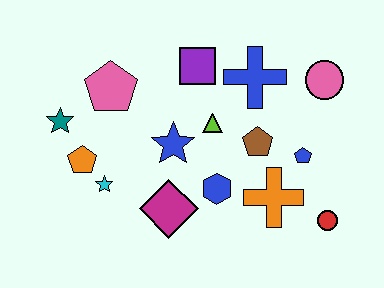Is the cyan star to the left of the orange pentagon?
No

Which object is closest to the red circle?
The orange cross is closest to the red circle.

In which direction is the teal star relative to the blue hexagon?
The teal star is to the left of the blue hexagon.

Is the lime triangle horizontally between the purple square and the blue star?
No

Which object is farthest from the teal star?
The red circle is farthest from the teal star.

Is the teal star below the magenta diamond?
No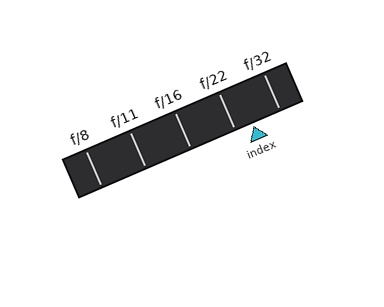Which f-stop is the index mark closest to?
The index mark is closest to f/22.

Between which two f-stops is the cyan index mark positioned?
The index mark is between f/22 and f/32.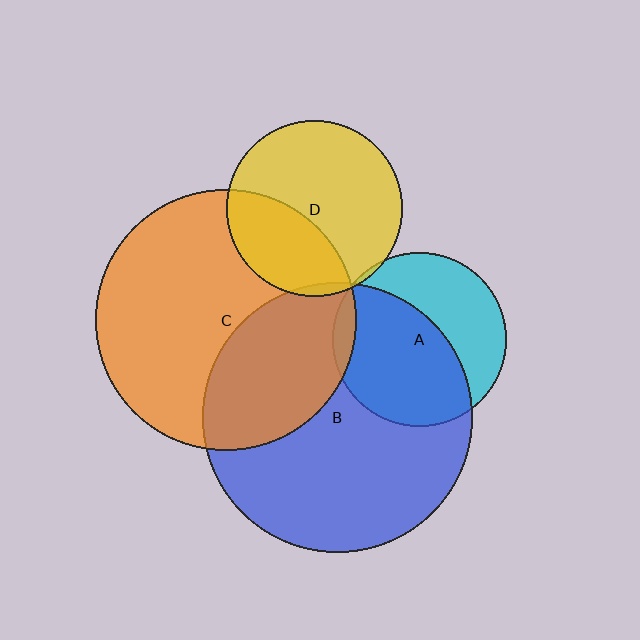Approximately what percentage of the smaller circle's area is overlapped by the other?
Approximately 5%.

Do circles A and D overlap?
Yes.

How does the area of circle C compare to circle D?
Approximately 2.2 times.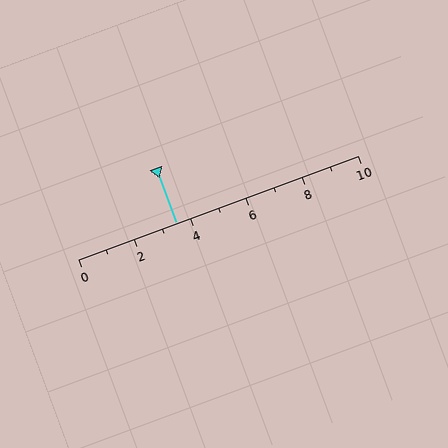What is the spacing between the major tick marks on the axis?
The major ticks are spaced 2 apart.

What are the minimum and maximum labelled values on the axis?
The axis runs from 0 to 10.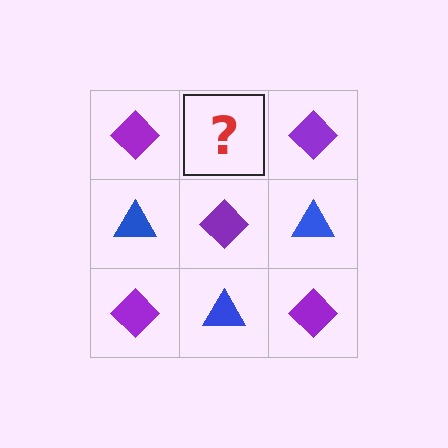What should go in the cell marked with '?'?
The missing cell should contain a blue triangle.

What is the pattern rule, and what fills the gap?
The rule is that it alternates purple diamond and blue triangle in a checkerboard pattern. The gap should be filled with a blue triangle.